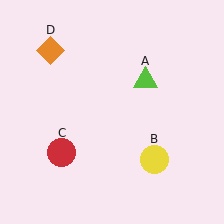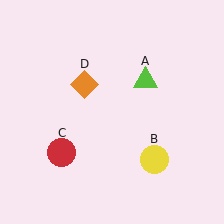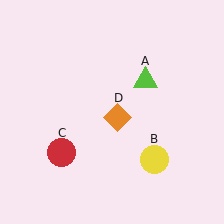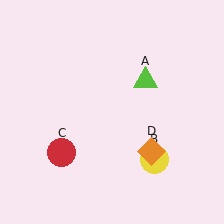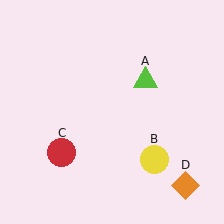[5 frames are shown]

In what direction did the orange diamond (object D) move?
The orange diamond (object D) moved down and to the right.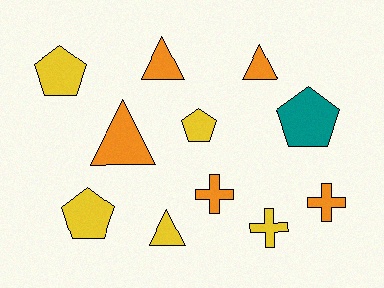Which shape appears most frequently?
Pentagon, with 4 objects.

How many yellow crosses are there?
There is 1 yellow cross.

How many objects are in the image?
There are 11 objects.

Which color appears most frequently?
Orange, with 5 objects.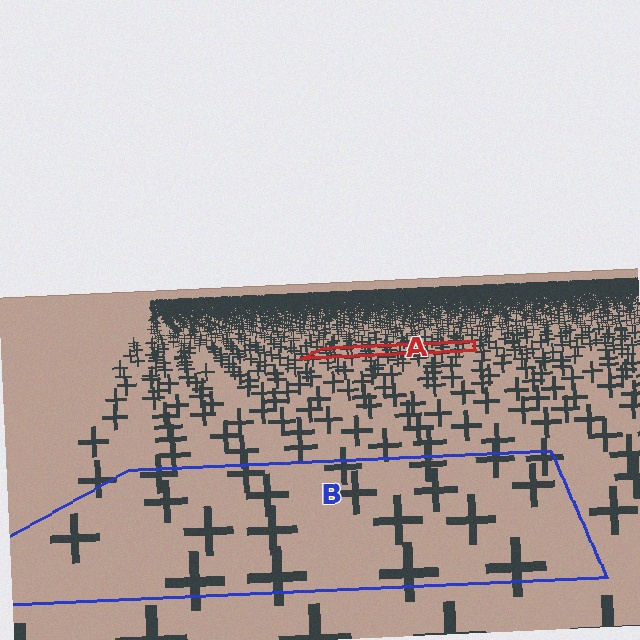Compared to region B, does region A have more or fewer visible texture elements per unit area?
Region A has more texture elements per unit area — they are packed more densely because it is farther away.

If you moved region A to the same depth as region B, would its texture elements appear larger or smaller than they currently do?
They would appear larger. At a closer depth, the same texture elements are projected at a bigger on-screen size.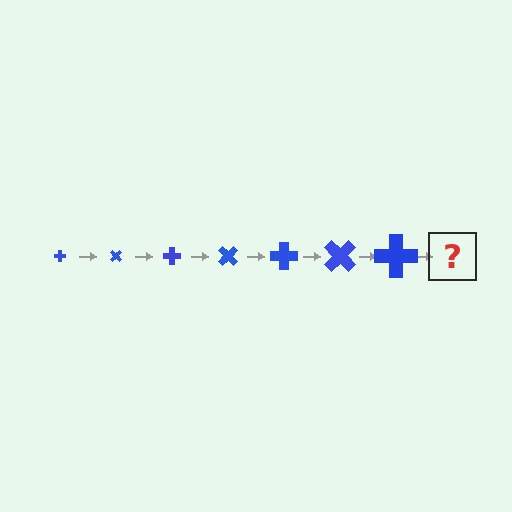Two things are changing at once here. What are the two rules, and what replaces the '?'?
The two rules are that the cross grows larger each step and it rotates 45 degrees each step. The '?' should be a cross, larger than the previous one and rotated 315 degrees from the start.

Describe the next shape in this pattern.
It should be a cross, larger than the previous one and rotated 315 degrees from the start.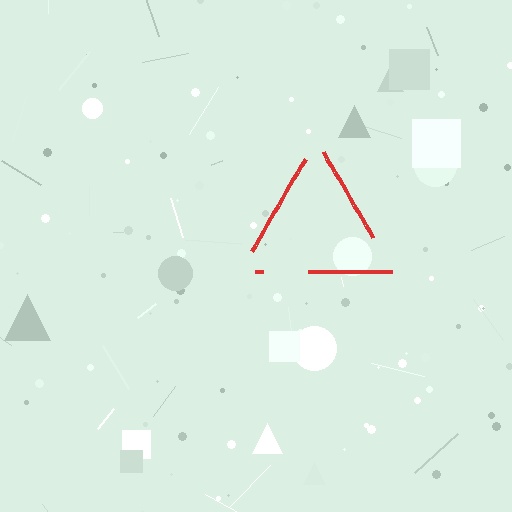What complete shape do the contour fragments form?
The contour fragments form a triangle.